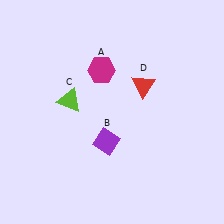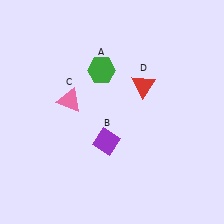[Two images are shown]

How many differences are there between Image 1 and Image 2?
There are 2 differences between the two images.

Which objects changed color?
A changed from magenta to green. C changed from lime to pink.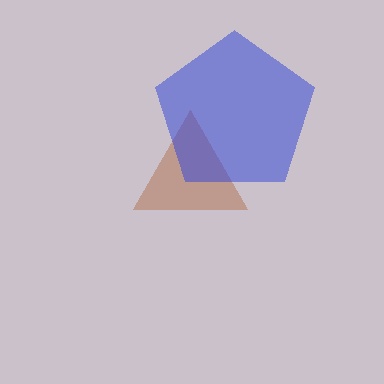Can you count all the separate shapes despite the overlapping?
Yes, there are 2 separate shapes.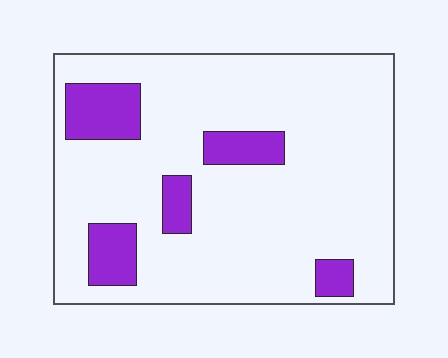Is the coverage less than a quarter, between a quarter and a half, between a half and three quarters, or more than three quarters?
Less than a quarter.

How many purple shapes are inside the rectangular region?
5.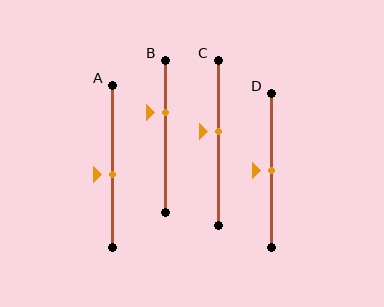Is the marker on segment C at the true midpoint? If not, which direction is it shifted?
No, the marker on segment C is shifted upward by about 7% of the segment length.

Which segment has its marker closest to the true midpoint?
Segment D has its marker closest to the true midpoint.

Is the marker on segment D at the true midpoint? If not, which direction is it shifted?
Yes, the marker on segment D is at the true midpoint.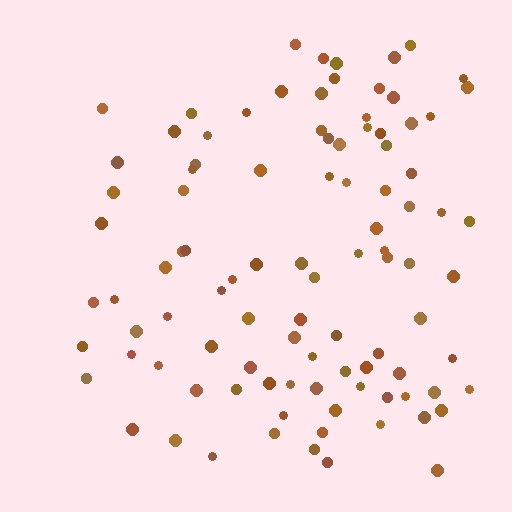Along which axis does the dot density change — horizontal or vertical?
Horizontal.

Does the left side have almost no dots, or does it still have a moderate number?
Still a moderate number, just noticeably fewer than the right.